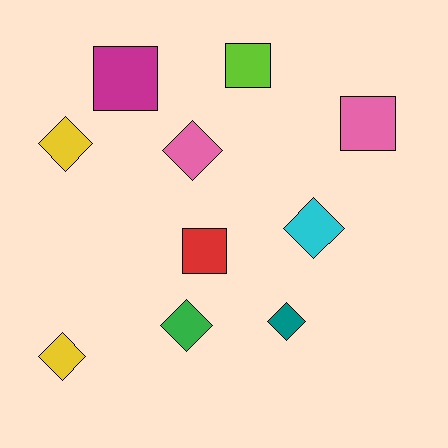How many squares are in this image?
There are 4 squares.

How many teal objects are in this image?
There is 1 teal object.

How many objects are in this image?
There are 10 objects.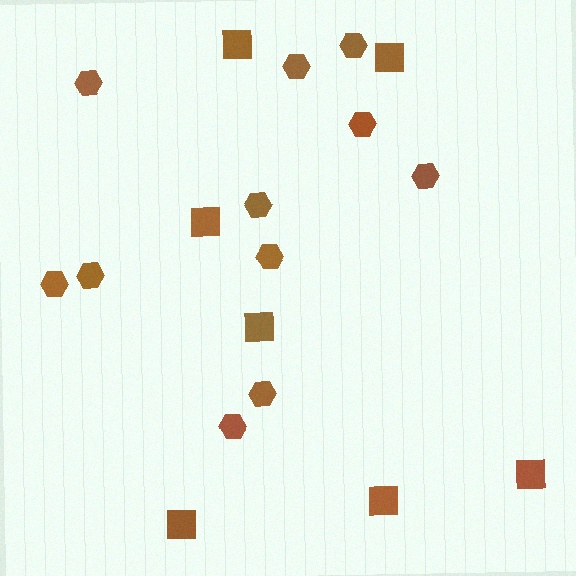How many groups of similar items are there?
There are 2 groups: one group of squares (7) and one group of hexagons (11).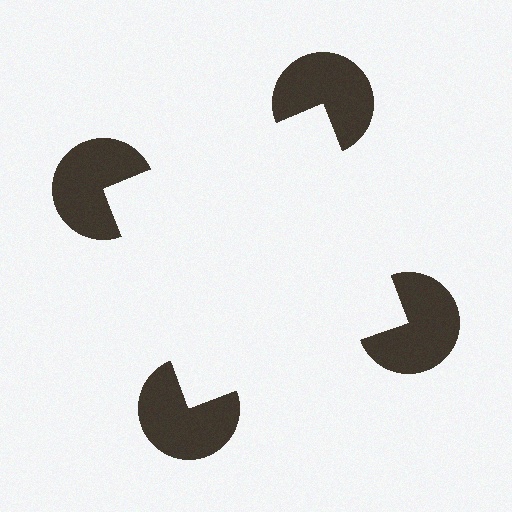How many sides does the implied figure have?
4 sides.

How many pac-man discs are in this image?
There are 4 — one at each vertex of the illusory square.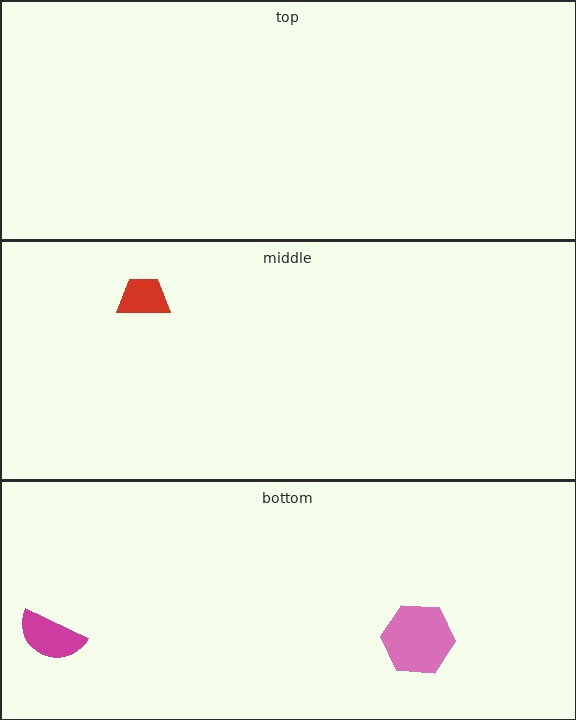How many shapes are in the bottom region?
2.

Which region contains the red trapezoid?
The middle region.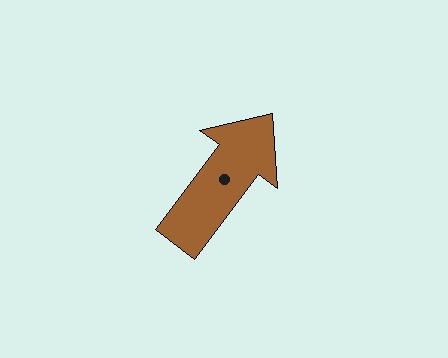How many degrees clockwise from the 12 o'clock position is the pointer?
Approximately 37 degrees.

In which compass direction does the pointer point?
Northeast.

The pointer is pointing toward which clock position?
Roughly 1 o'clock.